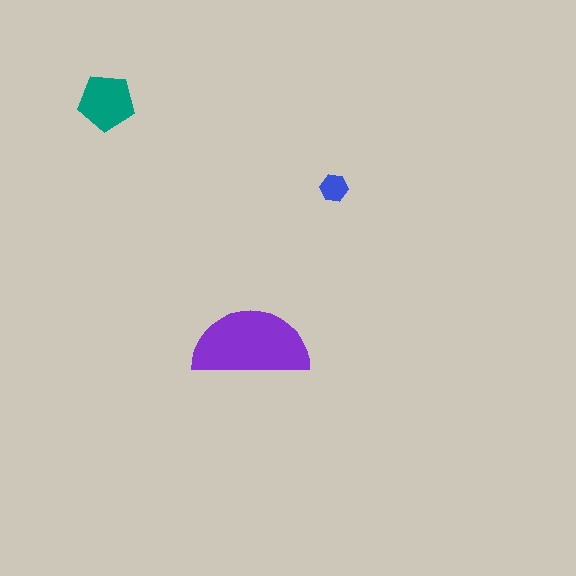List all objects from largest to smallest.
The purple semicircle, the teal pentagon, the blue hexagon.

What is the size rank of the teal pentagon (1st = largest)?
2nd.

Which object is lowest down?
The purple semicircle is bottommost.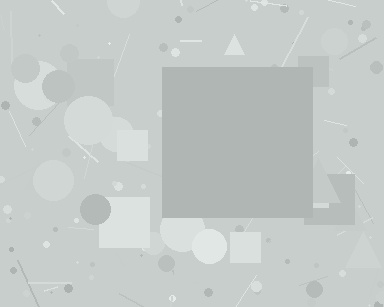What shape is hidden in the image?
A square is hidden in the image.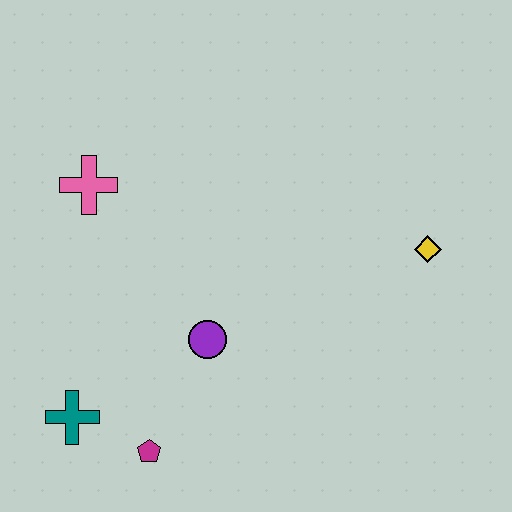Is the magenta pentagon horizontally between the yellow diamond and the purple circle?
No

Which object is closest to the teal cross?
The magenta pentagon is closest to the teal cross.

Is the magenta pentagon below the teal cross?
Yes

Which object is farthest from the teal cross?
The yellow diamond is farthest from the teal cross.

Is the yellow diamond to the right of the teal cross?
Yes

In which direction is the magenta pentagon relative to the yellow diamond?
The magenta pentagon is to the left of the yellow diamond.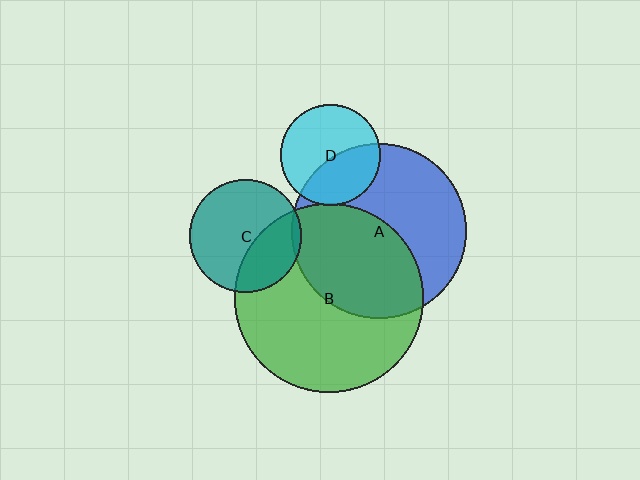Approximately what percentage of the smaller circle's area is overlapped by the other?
Approximately 35%.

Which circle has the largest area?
Circle B (green).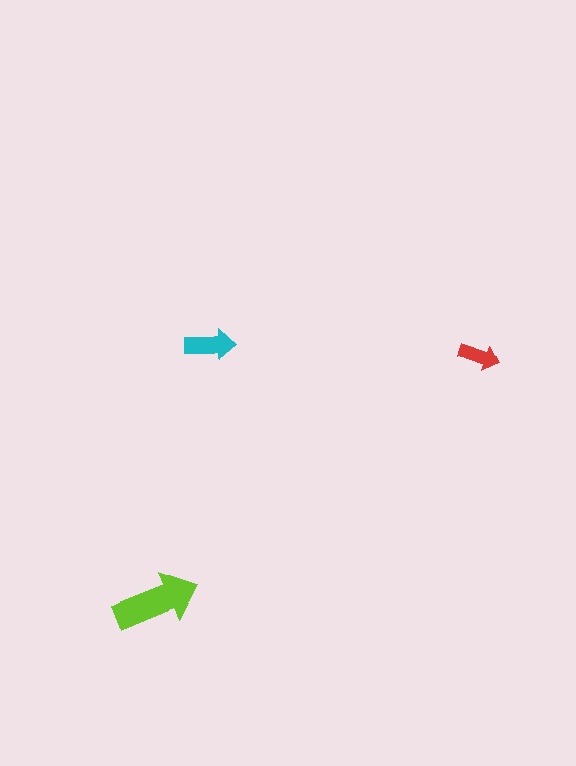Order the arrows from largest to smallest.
the lime one, the cyan one, the red one.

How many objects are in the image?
There are 3 objects in the image.